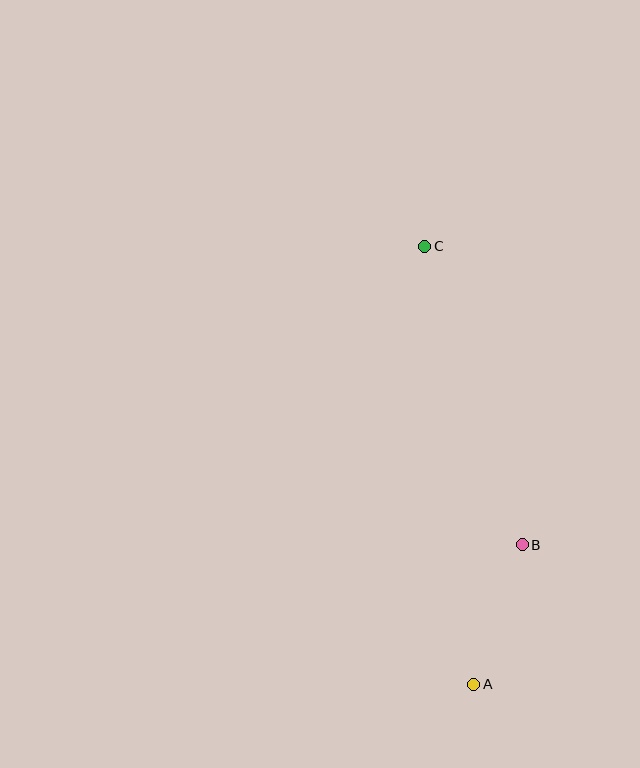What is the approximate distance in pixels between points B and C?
The distance between B and C is approximately 315 pixels.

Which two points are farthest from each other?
Points A and C are farthest from each other.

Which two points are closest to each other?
Points A and B are closest to each other.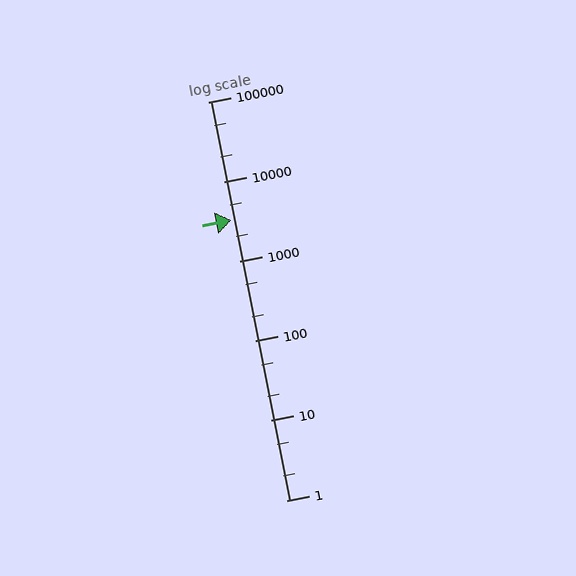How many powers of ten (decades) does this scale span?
The scale spans 5 decades, from 1 to 100000.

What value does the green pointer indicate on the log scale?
The pointer indicates approximately 3300.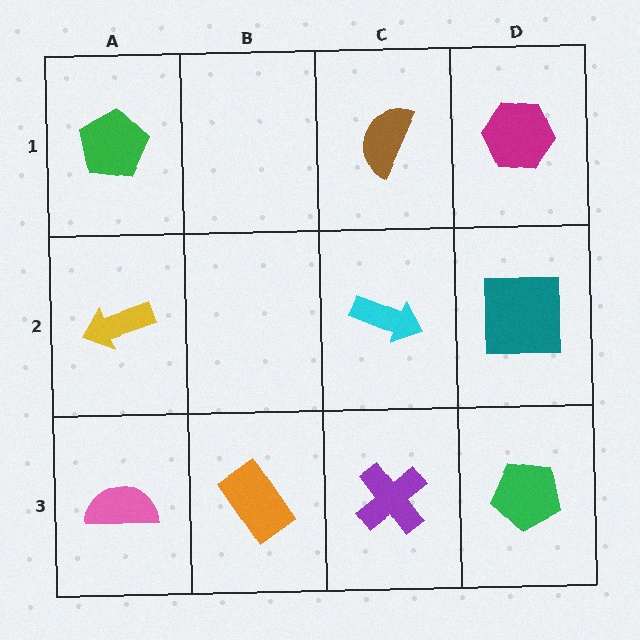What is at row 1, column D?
A magenta hexagon.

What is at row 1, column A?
A green pentagon.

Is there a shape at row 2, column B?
No, that cell is empty.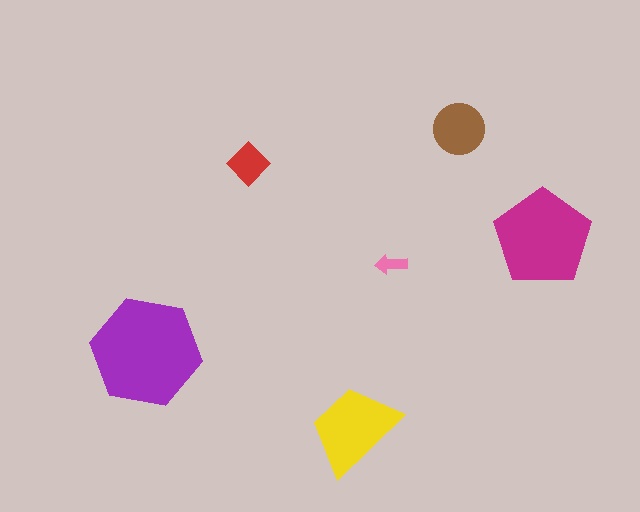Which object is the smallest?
The pink arrow.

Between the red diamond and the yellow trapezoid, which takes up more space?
The yellow trapezoid.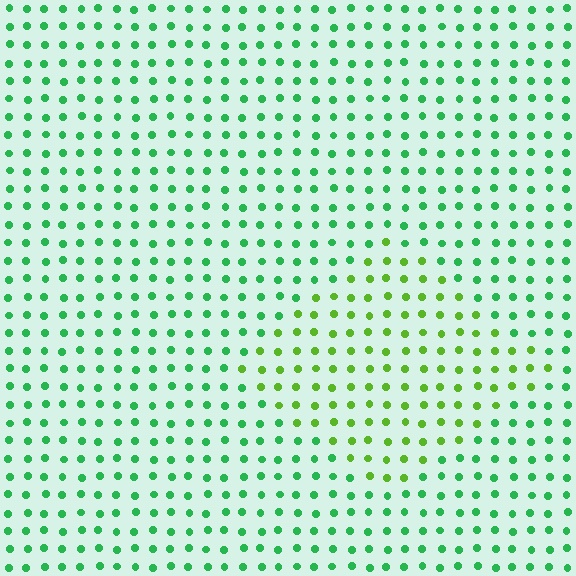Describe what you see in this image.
The image is filled with small green elements in a uniform arrangement. A diamond-shaped region is visible where the elements are tinted to a slightly different hue, forming a subtle color boundary.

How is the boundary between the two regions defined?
The boundary is defined purely by a slight shift in hue (about 38 degrees). Spacing, size, and orientation are identical on both sides.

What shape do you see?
I see a diamond.